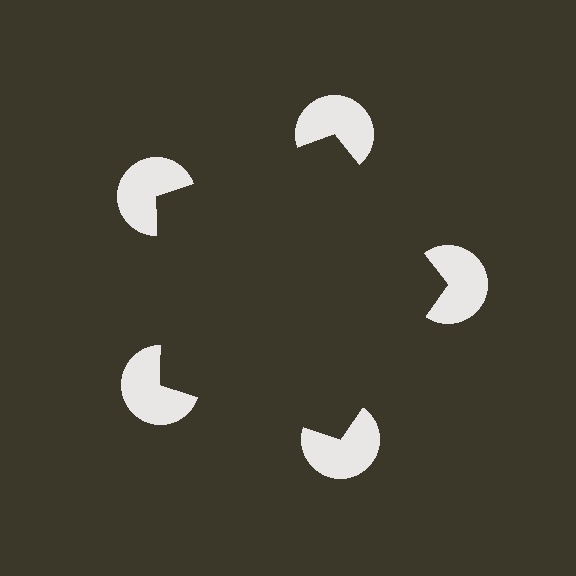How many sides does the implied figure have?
5 sides.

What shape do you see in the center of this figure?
An illusory pentagon — its edges are inferred from the aligned wedge cuts in the pac-man discs, not physically drawn.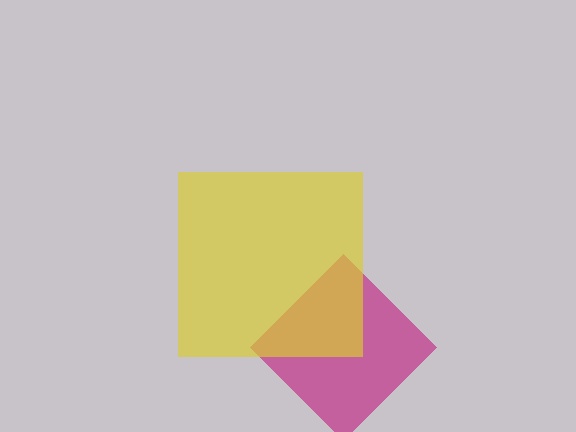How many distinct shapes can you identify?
There are 2 distinct shapes: a magenta diamond, a yellow square.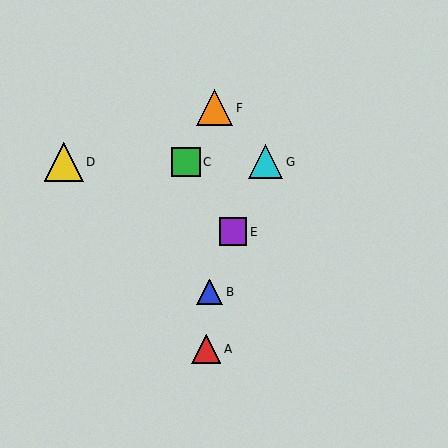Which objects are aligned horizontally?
Objects C, D, G are aligned horizontally.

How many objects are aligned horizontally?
3 objects (C, D, G) are aligned horizontally.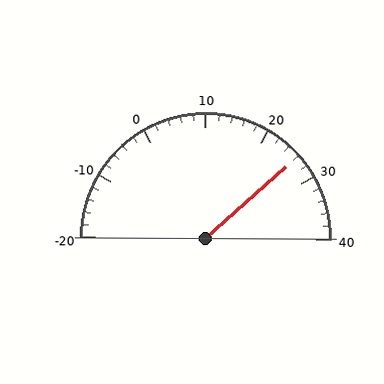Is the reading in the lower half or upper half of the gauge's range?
The reading is in the upper half of the range (-20 to 40).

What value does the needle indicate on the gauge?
The needle indicates approximately 26.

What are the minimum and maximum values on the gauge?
The gauge ranges from -20 to 40.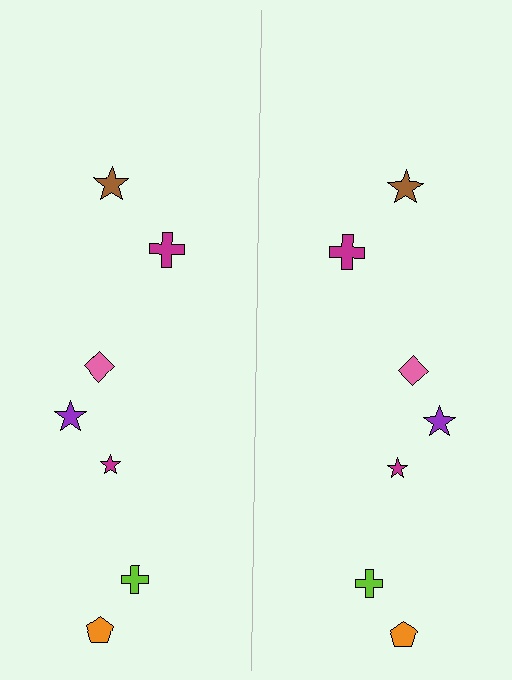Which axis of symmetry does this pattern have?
The pattern has a vertical axis of symmetry running through the center of the image.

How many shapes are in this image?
There are 14 shapes in this image.